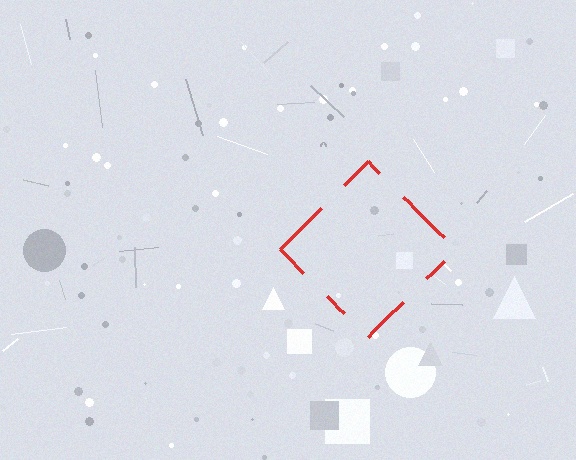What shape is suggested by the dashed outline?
The dashed outline suggests a diamond.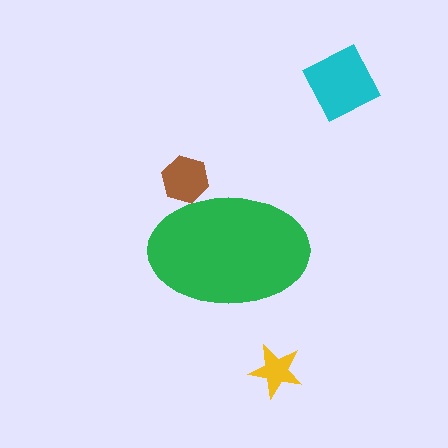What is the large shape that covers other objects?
A green ellipse.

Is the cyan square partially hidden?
No, the cyan square is fully visible.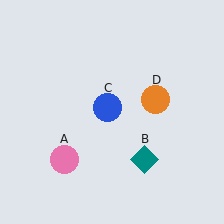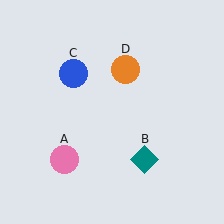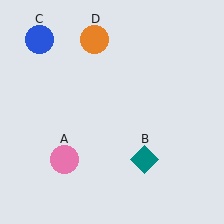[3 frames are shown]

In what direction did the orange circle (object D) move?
The orange circle (object D) moved up and to the left.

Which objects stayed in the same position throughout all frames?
Pink circle (object A) and teal diamond (object B) remained stationary.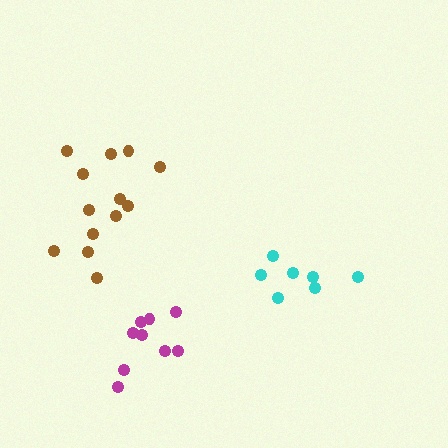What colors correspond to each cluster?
The clusters are colored: brown, cyan, magenta.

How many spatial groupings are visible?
There are 3 spatial groupings.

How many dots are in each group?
Group 1: 13 dots, Group 2: 7 dots, Group 3: 9 dots (29 total).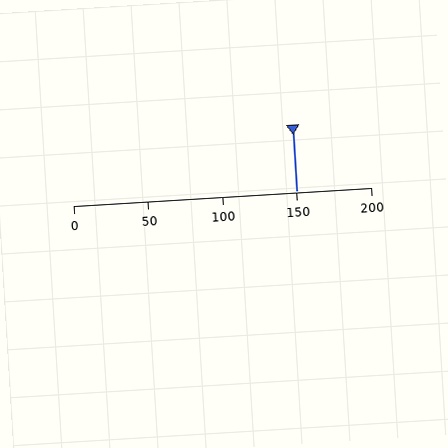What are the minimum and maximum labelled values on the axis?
The axis runs from 0 to 200.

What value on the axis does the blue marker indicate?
The marker indicates approximately 150.